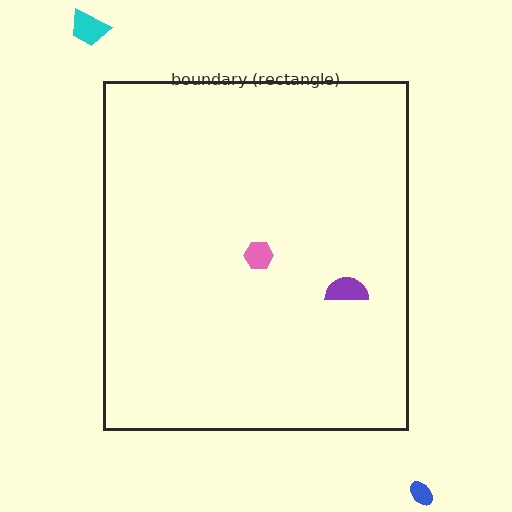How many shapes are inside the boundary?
2 inside, 2 outside.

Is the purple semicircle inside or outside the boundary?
Inside.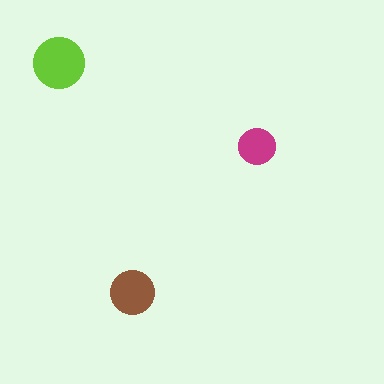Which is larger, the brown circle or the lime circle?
The lime one.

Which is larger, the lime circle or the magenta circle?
The lime one.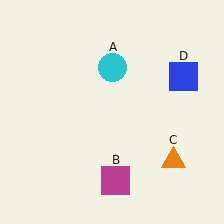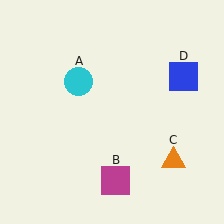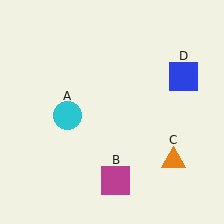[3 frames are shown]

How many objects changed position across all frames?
1 object changed position: cyan circle (object A).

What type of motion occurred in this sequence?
The cyan circle (object A) rotated counterclockwise around the center of the scene.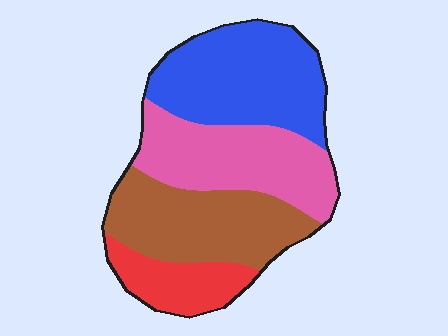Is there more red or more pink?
Pink.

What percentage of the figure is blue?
Blue takes up between a sixth and a third of the figure.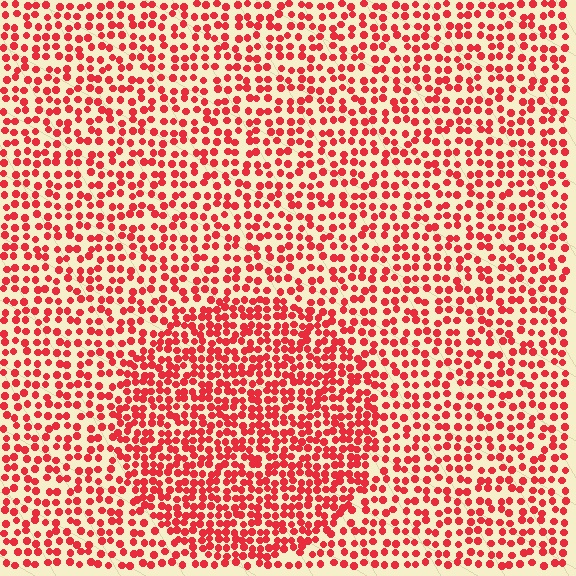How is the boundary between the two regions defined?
The boundary is defined by a change in element density (approximately 1.6x ratio). All elements are the same color, size, and shape.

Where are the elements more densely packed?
The elements are more densely packed inside the circle boundary.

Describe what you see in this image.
The image contains small red elements arranged at two different densities. A circle-shaped region is visible where the elements are more densely packed than the surrounding area.